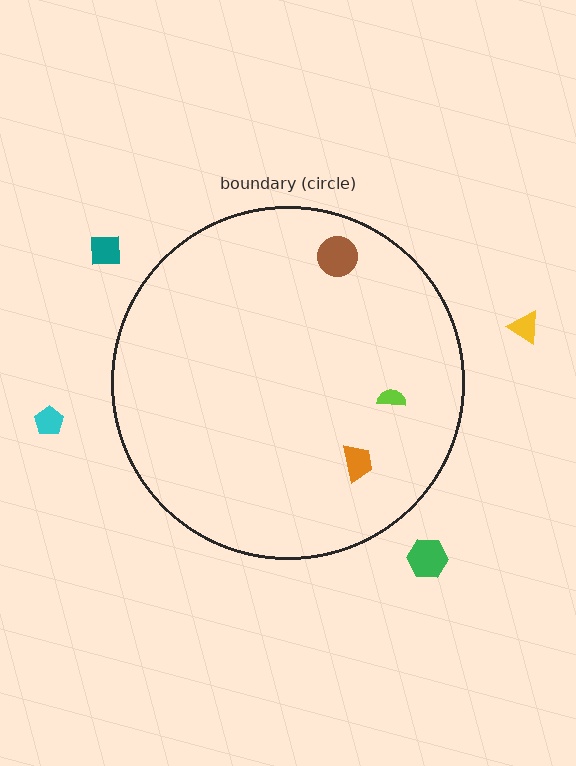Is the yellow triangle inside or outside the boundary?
Outside.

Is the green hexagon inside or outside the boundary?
Outside.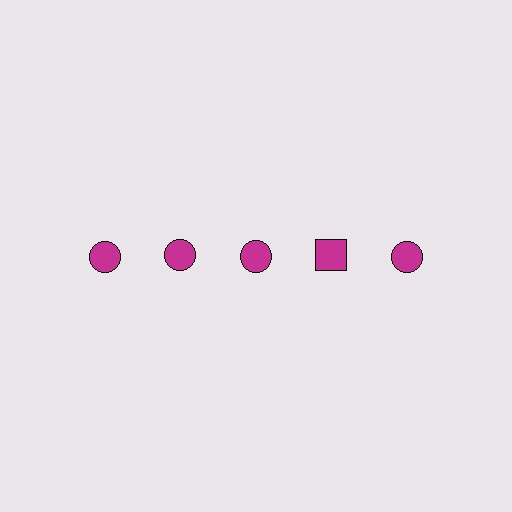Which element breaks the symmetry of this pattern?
The magenta square in the top row, second from right column breaks the symmetry. All other shapes are magenta circles.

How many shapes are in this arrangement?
There are 5 shapes arranged in a grid pattern.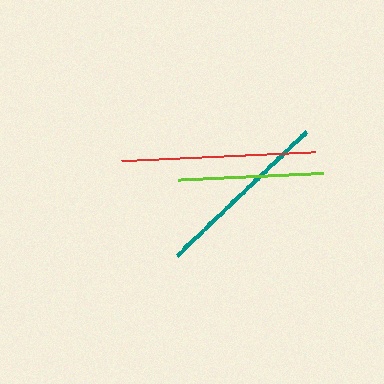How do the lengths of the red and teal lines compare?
The red and teal lines are approximately the same length.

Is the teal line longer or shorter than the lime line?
The teal line is longer than the lime line.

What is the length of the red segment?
The red segment is approximately 194 pixels long.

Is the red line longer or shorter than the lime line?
The red line is longer than the lime line.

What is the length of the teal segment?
The teal segment is approximately 179 pixels long.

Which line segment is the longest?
The red line is the longest at approximately 194 pixels.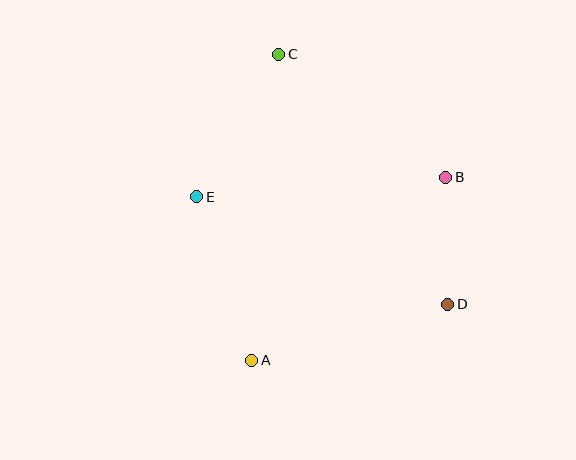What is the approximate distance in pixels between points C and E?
The distance between C and E is approximately 164 pixels.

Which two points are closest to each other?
Points B and D are closest to each other.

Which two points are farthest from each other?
Points A and C are farthest from each other.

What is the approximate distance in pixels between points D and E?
The distance between D and E is approximately 273 pixels.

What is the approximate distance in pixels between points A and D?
The distance between A and D is approximately 204 pixels.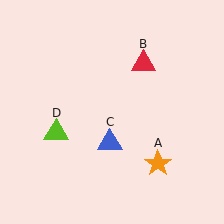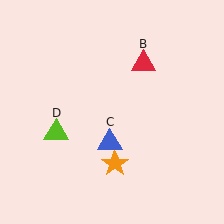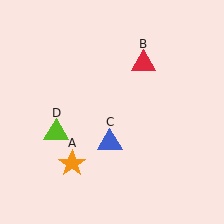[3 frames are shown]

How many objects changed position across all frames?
1 object changed position: orange star (object A).